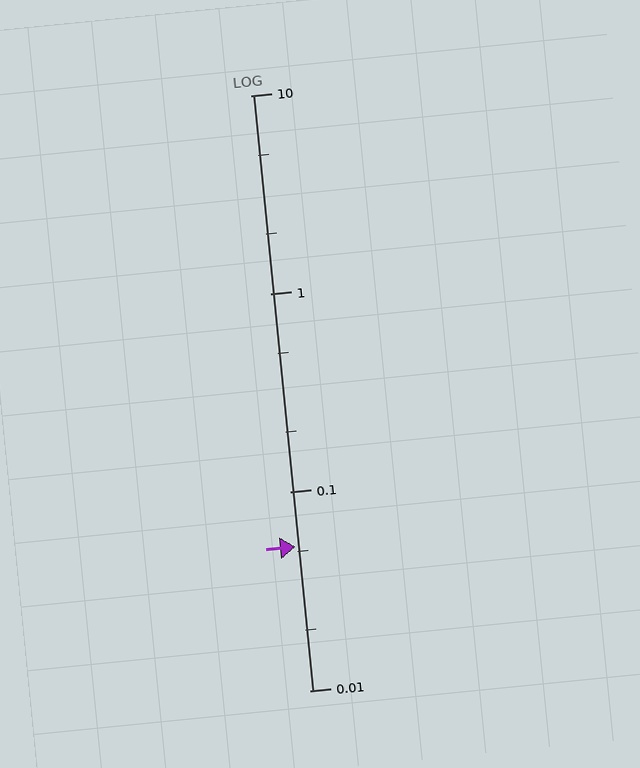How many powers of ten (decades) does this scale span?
The scale spans 3 decades, from 0.01 to 10.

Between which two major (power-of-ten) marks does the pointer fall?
The pointer is between 0.01 and 0.1.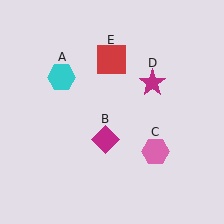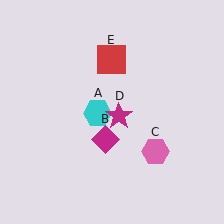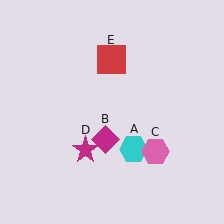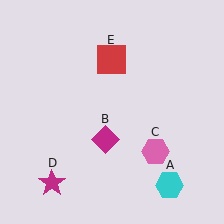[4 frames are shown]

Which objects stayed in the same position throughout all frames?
Magenta diamond (object B) and pink hexagon (object C) and red square (object E) remained stationary.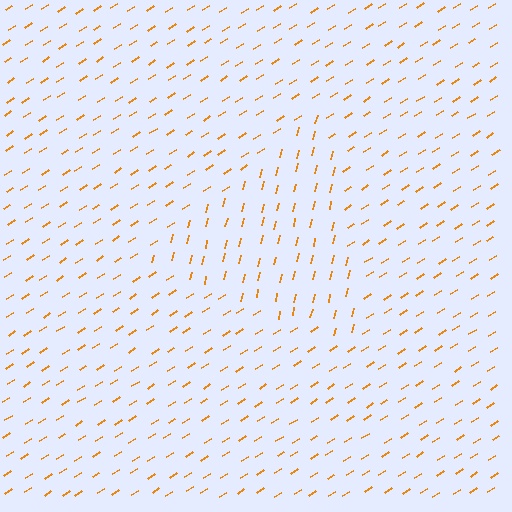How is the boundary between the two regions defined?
The boundary is defined purely by a change in line orientation (approximately 45 degrees difference). All lines are the same color and thickness.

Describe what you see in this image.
The image is filled with small orange line segments. A triangle region in the image has lines oriented differently from the surrounding lines, creating a visible texture boundary.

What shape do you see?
I see a triangle.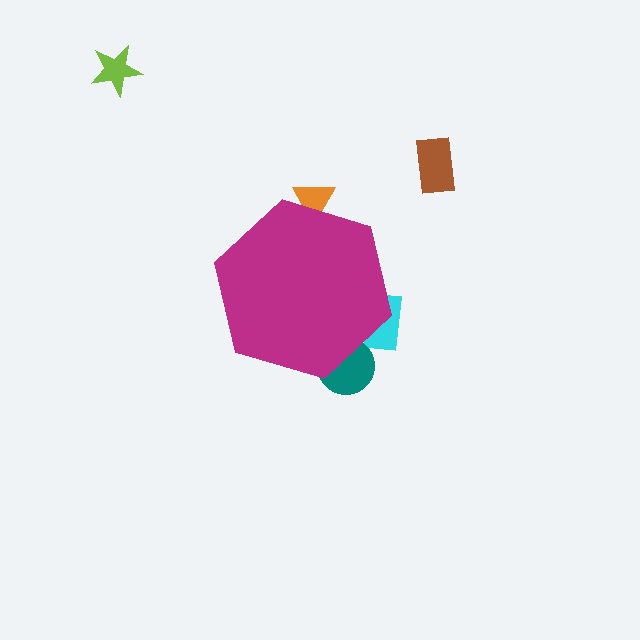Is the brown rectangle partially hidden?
No, the brown rectangle is fully visible.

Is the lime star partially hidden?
No, the lime star is fully visible.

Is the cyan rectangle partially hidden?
Yes, the cyan rectangle is partially hidden behind the magenta hexagon.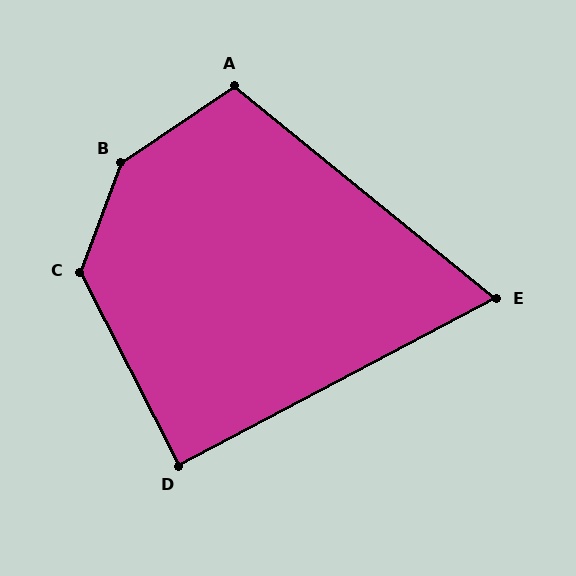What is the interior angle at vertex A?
Approximately 107 degrees (obtuse).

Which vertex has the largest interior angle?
B, at approximately 144 degrees.